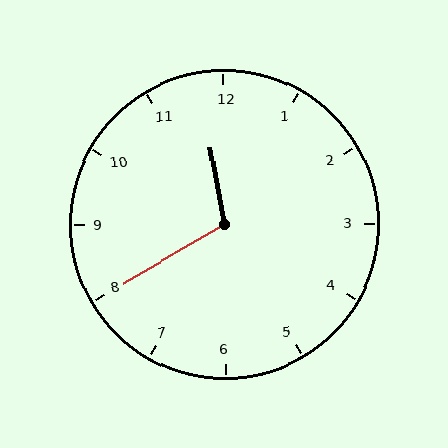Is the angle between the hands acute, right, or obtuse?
It is obtuse.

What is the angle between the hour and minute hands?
Approximately 110 degrees.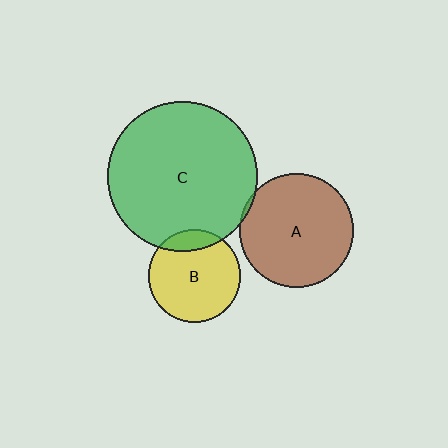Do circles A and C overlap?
Yes.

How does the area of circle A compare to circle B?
Approximately 1.5 times.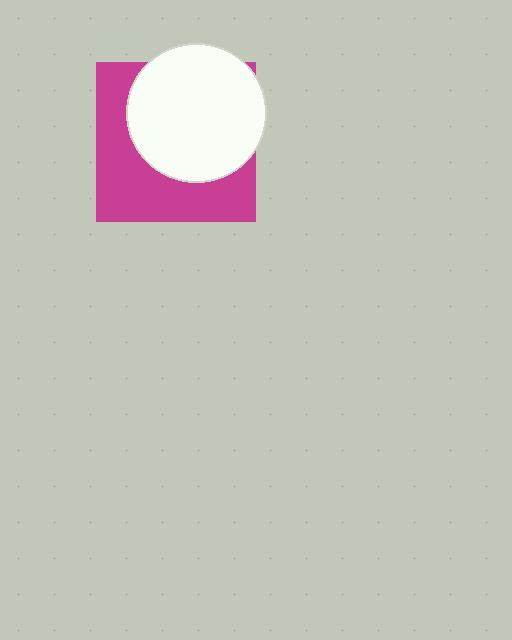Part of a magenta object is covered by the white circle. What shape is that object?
It is a square.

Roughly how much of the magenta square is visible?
About half of it is visible (roughly 47%).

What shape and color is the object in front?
The object in front is a white circle.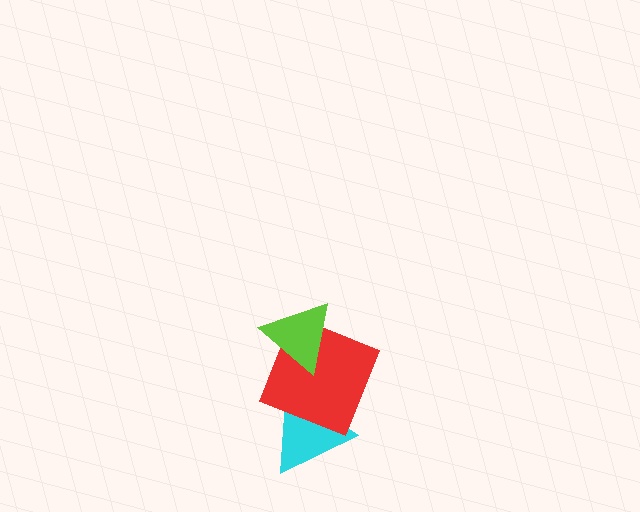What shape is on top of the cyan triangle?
The red square is on top of the cyan triangle.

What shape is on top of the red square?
The lime triangle is on top of the red square.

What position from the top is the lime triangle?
The lime triangle is 1st from the top.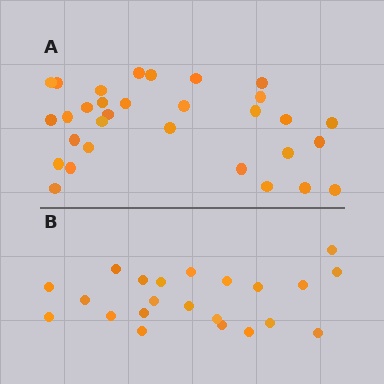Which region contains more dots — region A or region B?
Region A (the top region) has more dots.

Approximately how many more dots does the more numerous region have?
Region A has roughly 8 or so more dots than region B.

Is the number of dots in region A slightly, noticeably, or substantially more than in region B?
Region A has noticeably more, but not dramatically so. The ratio is roughly 1.4 to 1.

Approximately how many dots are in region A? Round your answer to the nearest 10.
About 30 dots. (The exact count is 31, which rounds to 30.)